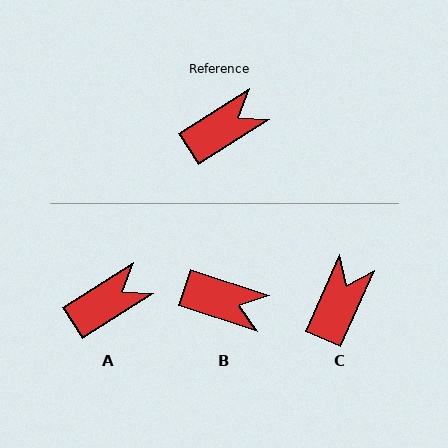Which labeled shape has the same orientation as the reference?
A.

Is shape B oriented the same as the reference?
No, it is off by about 51 degrees.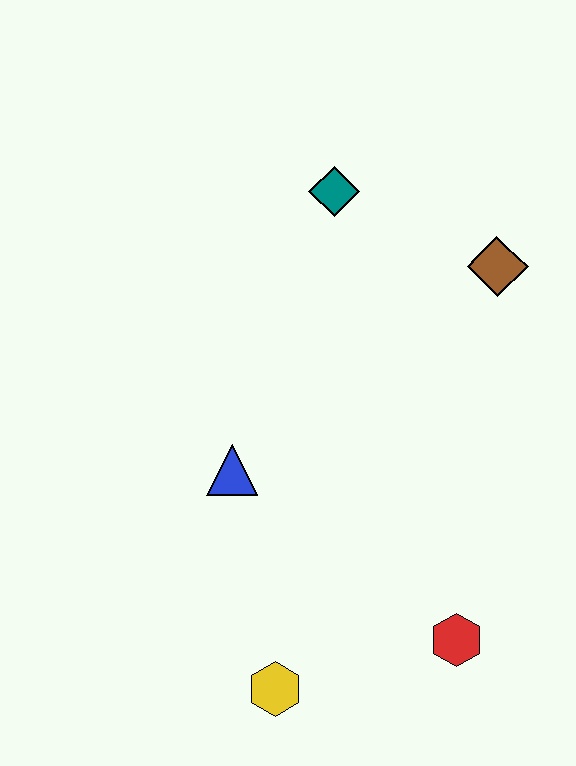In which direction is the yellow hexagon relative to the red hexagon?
The yellow hexagon is to the left of the red hexagon.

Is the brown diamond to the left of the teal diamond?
No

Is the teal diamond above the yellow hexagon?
Yes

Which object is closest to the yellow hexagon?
The red hexagon is closest to the yellow hexagon.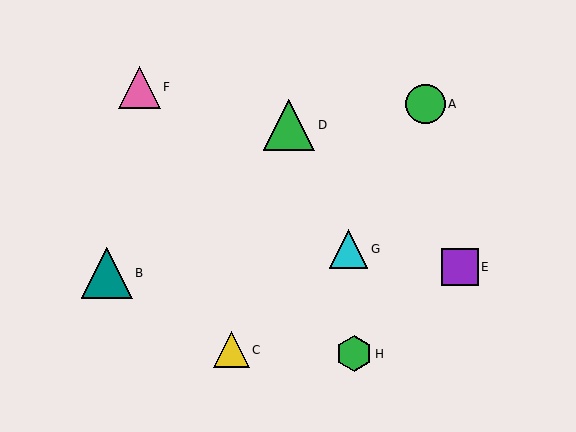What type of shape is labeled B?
Shape B is a teal triangle.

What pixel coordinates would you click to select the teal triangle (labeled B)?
Click at (107, 273) to select the teal triangle B.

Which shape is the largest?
The green triangle (labeled D) is the largest.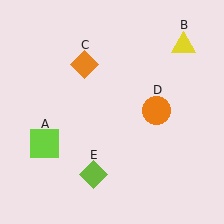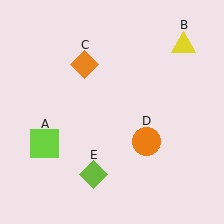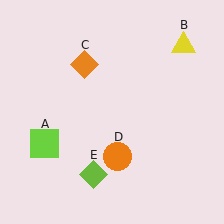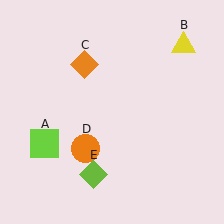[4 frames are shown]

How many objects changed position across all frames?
1 object changed position: orange circle (object D).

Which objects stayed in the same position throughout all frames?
Lime square (object A) and yellow triangle (object B) and orange diamond (object C) and lime diamond (object E) remained stationary.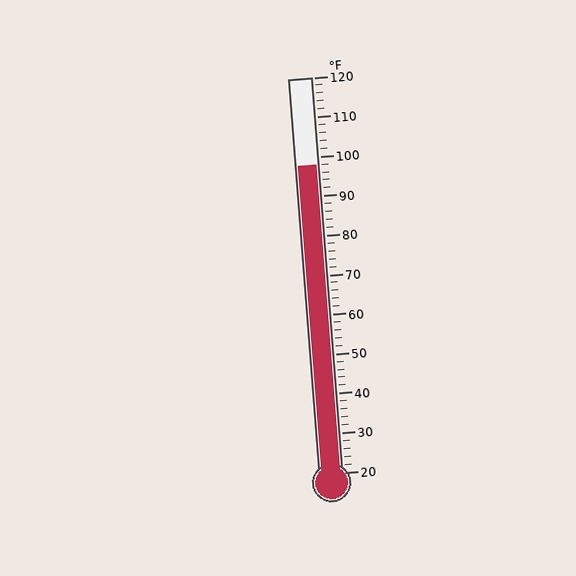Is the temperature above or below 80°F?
The temperature is above 80°F.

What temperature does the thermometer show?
The thermometer shows approximately 98°F.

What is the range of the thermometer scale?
The thermometer scale ranges from 20°F to 120°F.